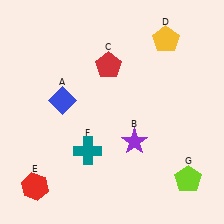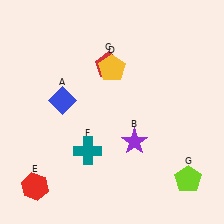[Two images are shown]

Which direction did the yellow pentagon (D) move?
The yellow pentagon (D) moved left.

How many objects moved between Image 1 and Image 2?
1 object moved between the two images.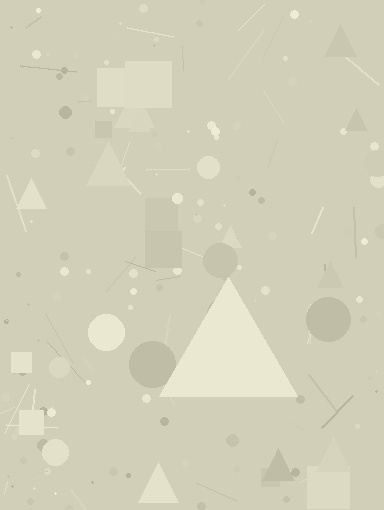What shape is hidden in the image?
A triangle is hidden in the image.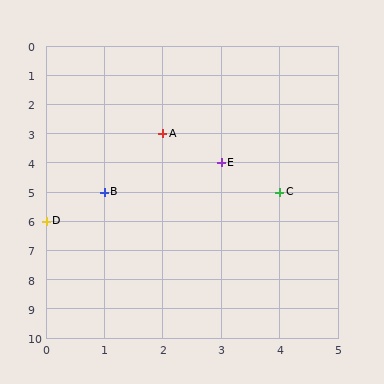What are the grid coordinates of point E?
Point E is at grid coordinates (3, 4).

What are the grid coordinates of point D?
Point D is at grid coordinates (0, 6).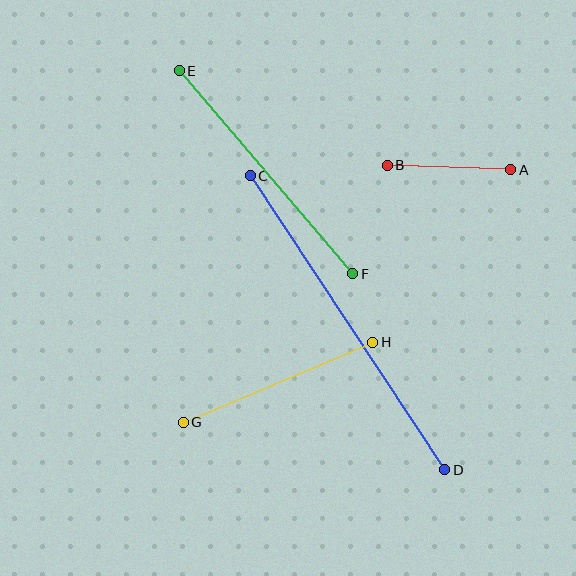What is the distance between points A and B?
The distance is approximately 124 pixels.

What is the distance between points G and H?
The distance is approximately 205 pixels.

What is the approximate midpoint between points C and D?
The midpoint is at approximately (347, 323) pixels.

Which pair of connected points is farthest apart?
Points C and D are farthest apart.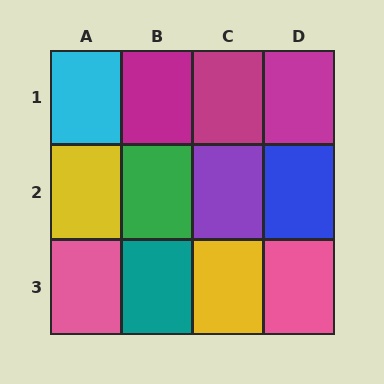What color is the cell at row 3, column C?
Yellow.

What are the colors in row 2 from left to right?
Yellow, green, purple, blue.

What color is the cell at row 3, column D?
Pink.